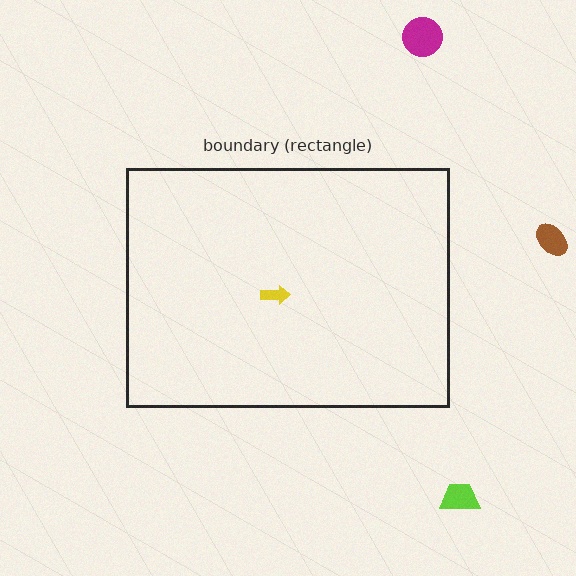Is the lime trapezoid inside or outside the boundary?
Outside.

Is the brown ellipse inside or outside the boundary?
Outside.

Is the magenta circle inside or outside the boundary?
Outside.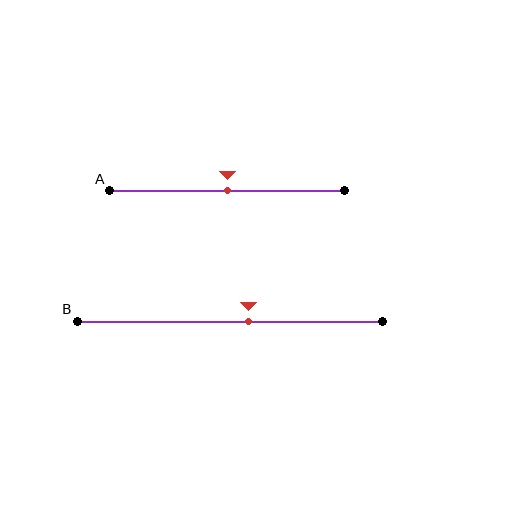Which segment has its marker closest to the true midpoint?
Segment A has its marker closest to the true midpoint.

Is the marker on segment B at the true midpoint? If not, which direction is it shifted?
No, the marker on segment B is shifted to the right by about 6% of the segment length.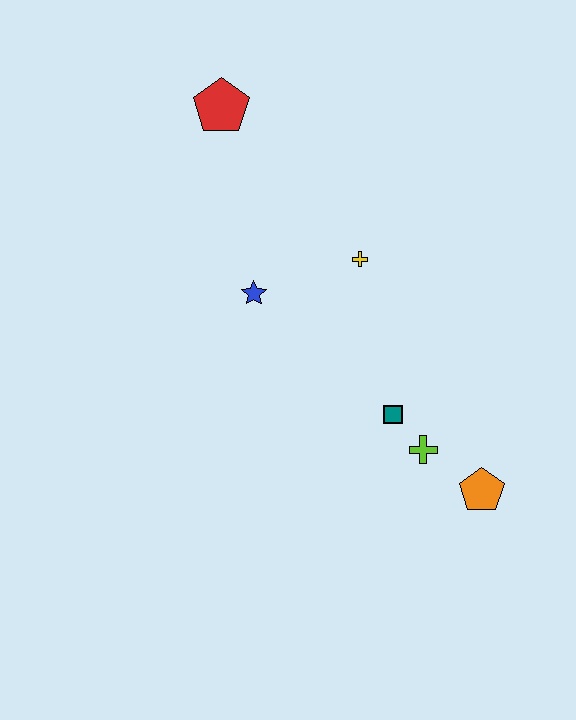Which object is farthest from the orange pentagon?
The red pentagon is farthest from the orange pentagon.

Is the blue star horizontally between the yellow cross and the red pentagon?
Yes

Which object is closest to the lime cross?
The teal square is closest to the lime cross.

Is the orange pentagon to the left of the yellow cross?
No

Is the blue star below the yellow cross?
Yes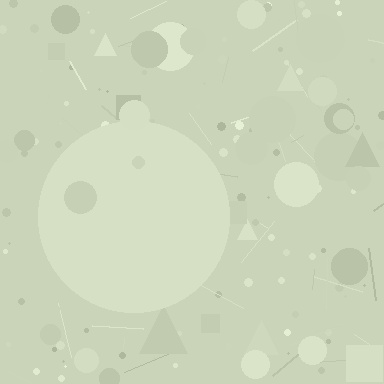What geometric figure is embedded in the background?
A circle is embedded in the background.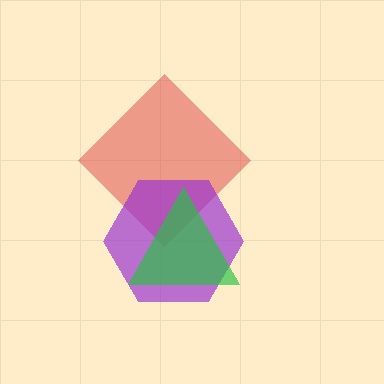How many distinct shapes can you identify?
There are 3 distinct shapes: a red diamond, a purple hexagon, a green triangle.